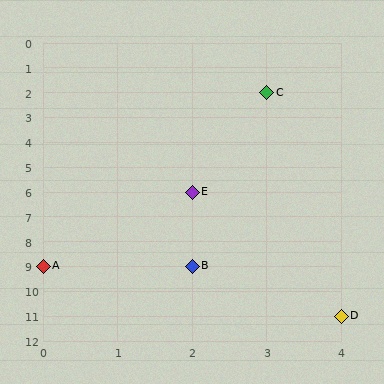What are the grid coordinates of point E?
Point E is at grid coordinates (2, 6).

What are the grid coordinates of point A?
Point A is at grid coordinates (0, 9).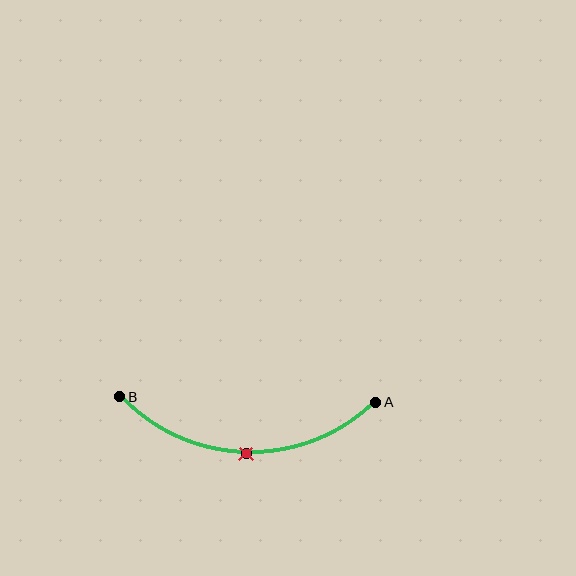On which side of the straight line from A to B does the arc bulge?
The arc bulges below the straight line connecting A and B.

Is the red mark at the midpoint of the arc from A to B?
Yes. The red mark lies on the arc at equal arc-length from both A and B — it is the arc midpoint.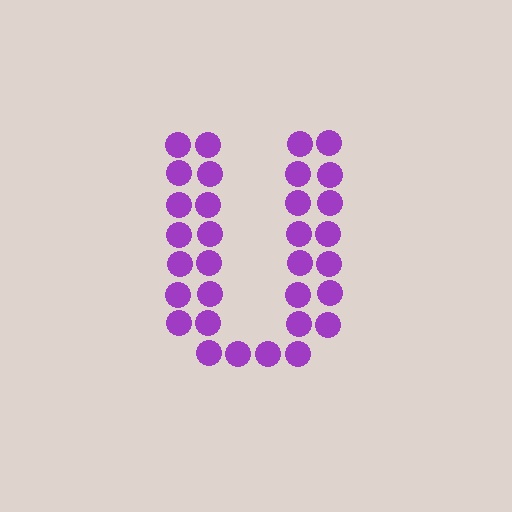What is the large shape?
The large shape is the letter U.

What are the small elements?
The small elements are circles.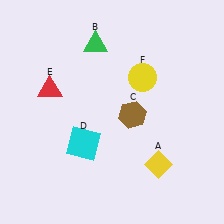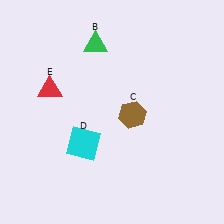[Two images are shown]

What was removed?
The yellow diamond (A), the yellow circle (F) were removed in Image 2.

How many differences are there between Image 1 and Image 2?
There are 2 differences between the two images.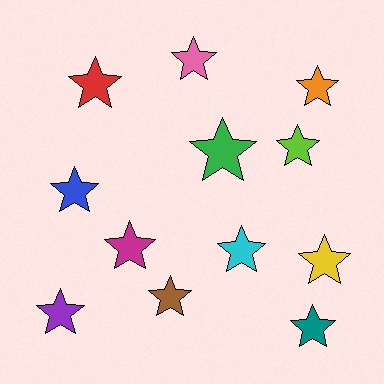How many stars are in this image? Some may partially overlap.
There are 12 stars.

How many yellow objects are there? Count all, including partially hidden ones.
There is 1 yellow object.